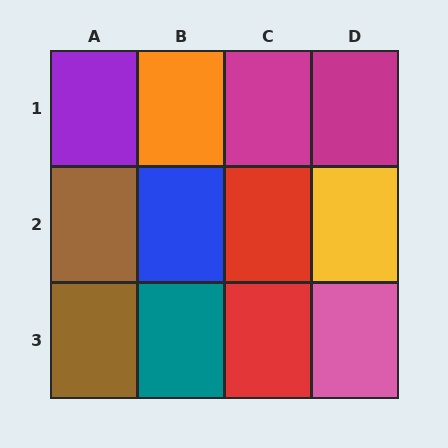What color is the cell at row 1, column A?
Purple.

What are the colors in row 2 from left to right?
Brown, blue, red, yellow.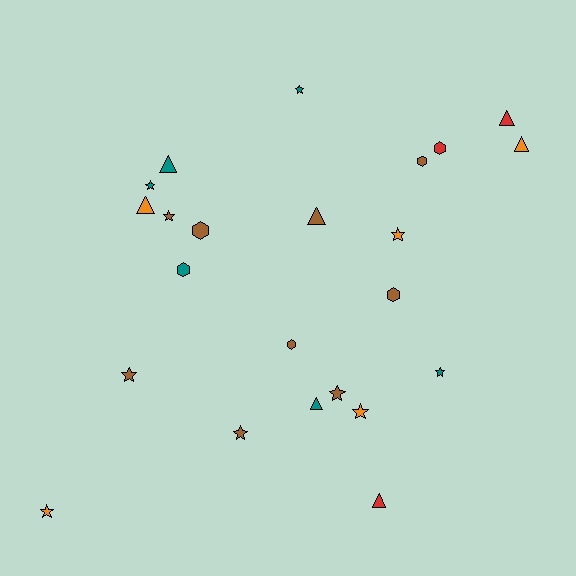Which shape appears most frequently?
Star, with 10 objects.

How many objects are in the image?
There are 23 objects.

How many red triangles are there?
There are 2 red triangles.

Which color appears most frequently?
Brown, with 9 objects.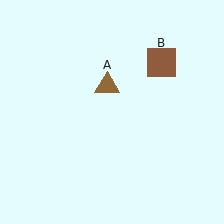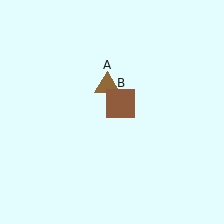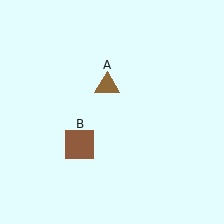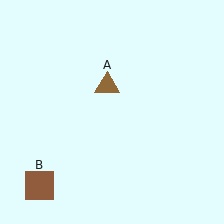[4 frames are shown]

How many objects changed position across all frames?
1 object changed position: brown square (object B).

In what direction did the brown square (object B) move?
The brown square (object B) moved down and to the left.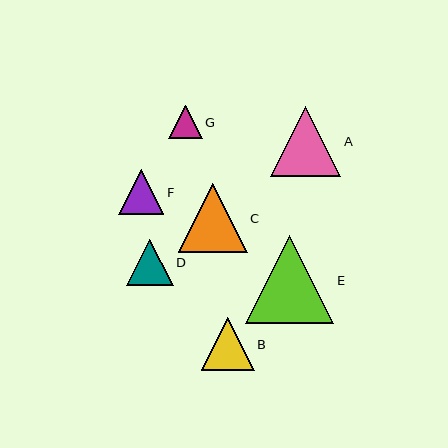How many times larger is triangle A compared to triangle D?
Triangle A is approximately 1.5 times the size of triangle D.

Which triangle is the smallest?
Triangle G is the smallest with a size of approximately 34 pixels.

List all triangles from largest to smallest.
From largest to smallest: E, A, C, B, D, F, G.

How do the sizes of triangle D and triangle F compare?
Triangle D and triangle F are approximately the same size.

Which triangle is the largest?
Triangle E is the largest with a size of approximately 88 pixels.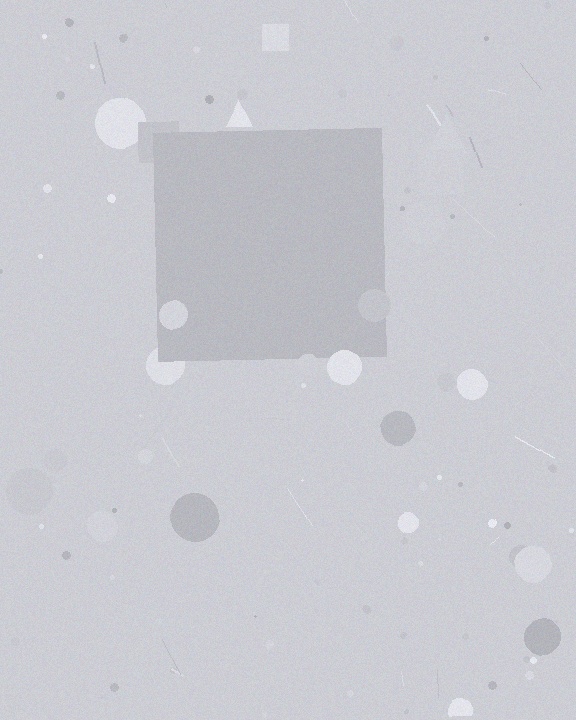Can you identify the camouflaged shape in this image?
The camouflaged shape is a square.